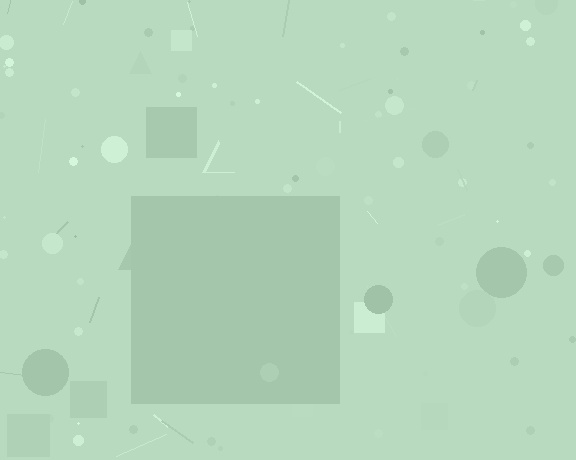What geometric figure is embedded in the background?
A square is embedded in the background.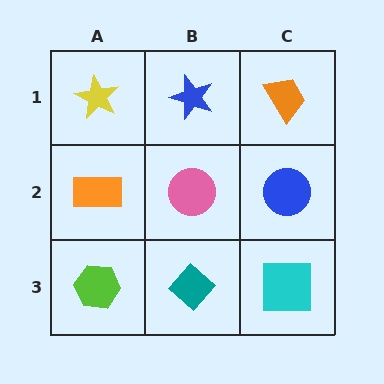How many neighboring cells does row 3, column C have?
2.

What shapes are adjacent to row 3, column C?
A blue circle (row 2, column C), a teal diamond (row 3, column B).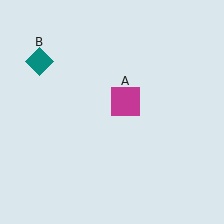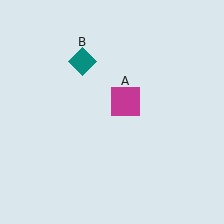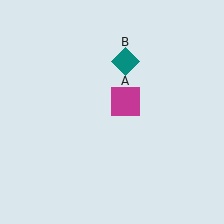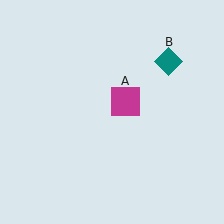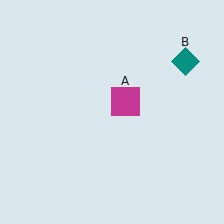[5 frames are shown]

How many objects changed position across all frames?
1 object changed position: teal diamond (object B).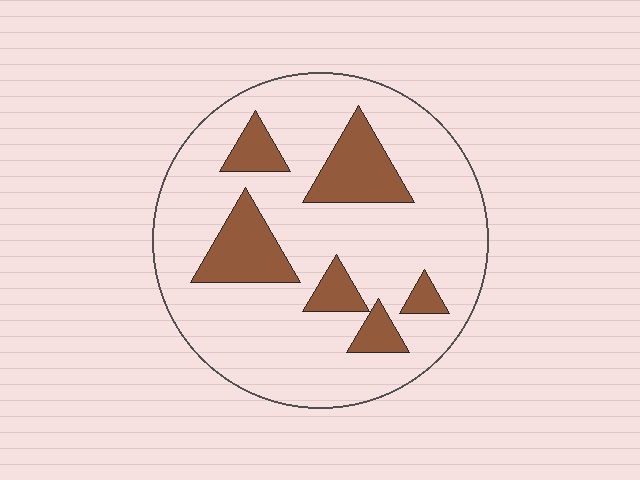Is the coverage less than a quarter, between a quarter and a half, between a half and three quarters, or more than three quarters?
Less than a quarter.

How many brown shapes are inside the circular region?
6.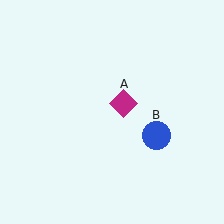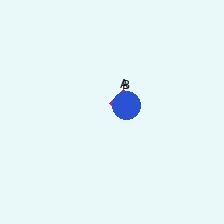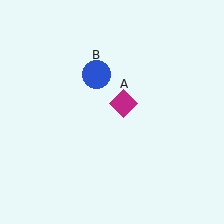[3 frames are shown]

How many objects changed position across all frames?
1 object changed position: blue circle (object B).